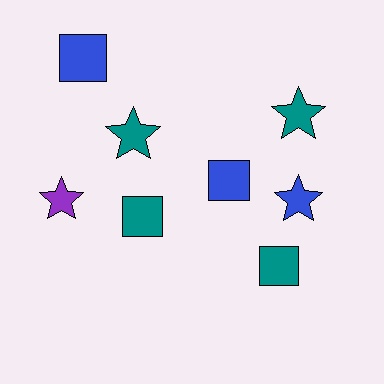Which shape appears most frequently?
Star, with 4 objects.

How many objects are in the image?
There are 8 objects.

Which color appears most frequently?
Teal, with 4 objects.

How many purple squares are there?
There are no purple squares.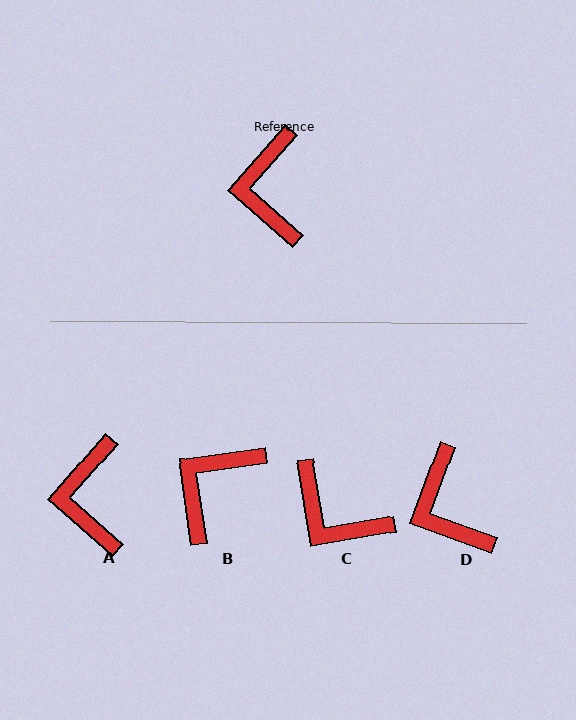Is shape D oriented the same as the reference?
No, it is off by about 22 degrees.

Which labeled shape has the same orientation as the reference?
A.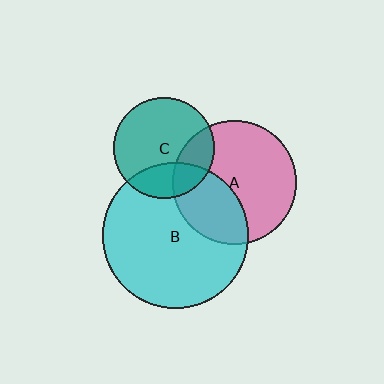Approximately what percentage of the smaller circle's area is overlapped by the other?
Approximately 25%.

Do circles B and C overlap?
Yes.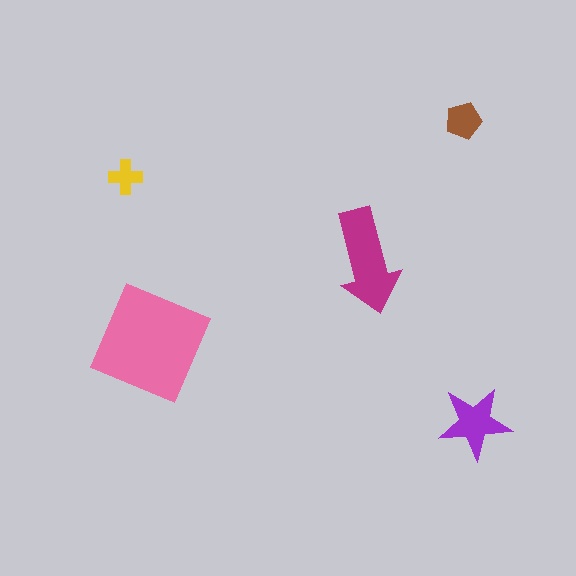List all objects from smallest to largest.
The yellow cross, the brown pentagon, the purple star, the magenta arrow, the pink diamond.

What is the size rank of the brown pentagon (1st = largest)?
4th.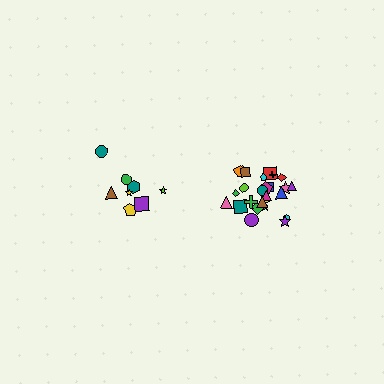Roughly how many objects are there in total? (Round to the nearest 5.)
Roughly 35 objects in total.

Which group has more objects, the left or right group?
The right group.